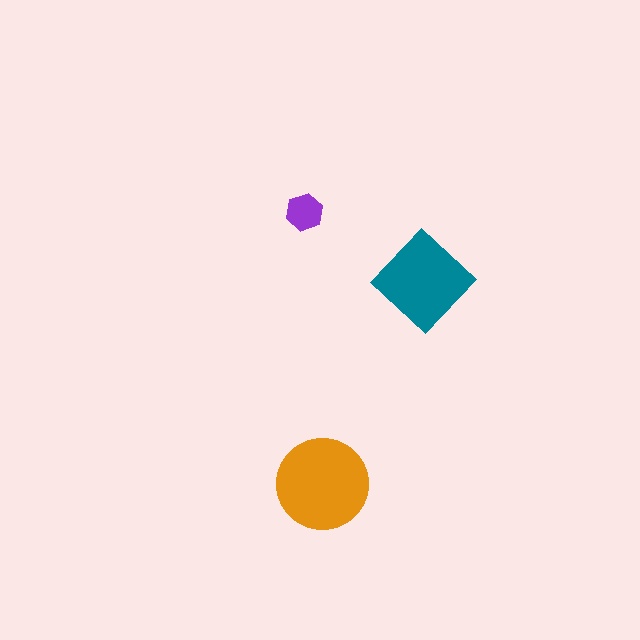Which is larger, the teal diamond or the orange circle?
The orange circle.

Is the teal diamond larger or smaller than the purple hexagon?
Larger.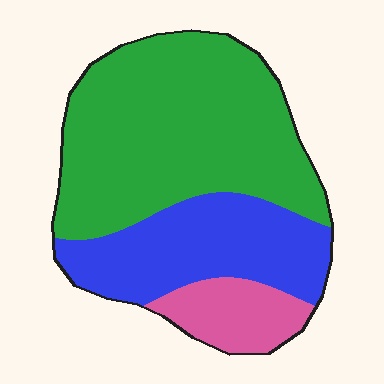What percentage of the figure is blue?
Blue covers around 30% of the figure.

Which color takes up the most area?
Green, at roughly 55%.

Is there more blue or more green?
Green.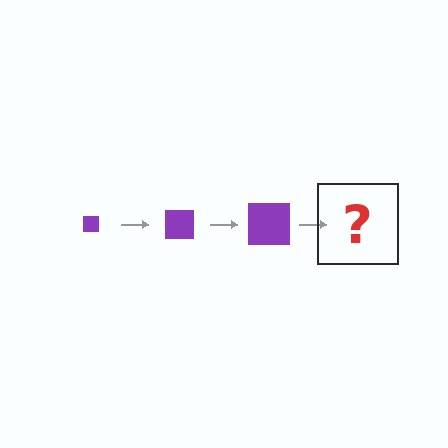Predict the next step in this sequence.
The next step is a purple square, larger than the previous one.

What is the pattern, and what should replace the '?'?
The pattern is that the square gets progressively larger each step. The '?' should be a purple square, larger than the previous one.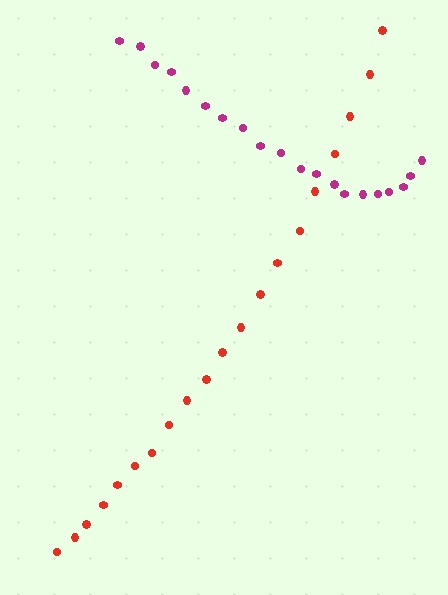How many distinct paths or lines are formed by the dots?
There are 2 distinct paths.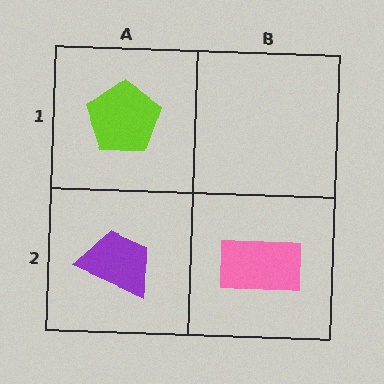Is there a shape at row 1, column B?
No, that cell is empty.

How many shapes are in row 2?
2 shapes.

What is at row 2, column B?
A pink rectangle.